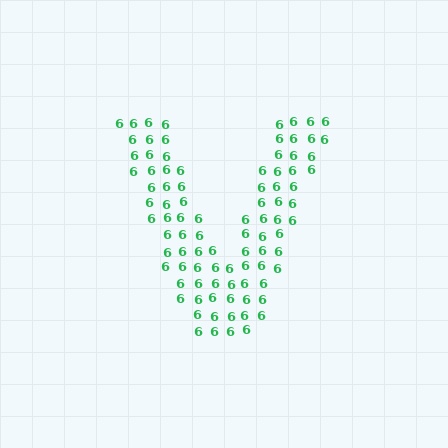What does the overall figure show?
The overall figure shows the letter V.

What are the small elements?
The small elements are digit 6's.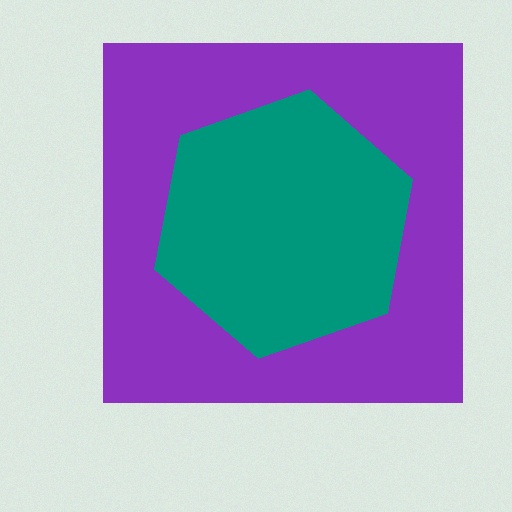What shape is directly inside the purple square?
The teal hexagon.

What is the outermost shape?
The purple square.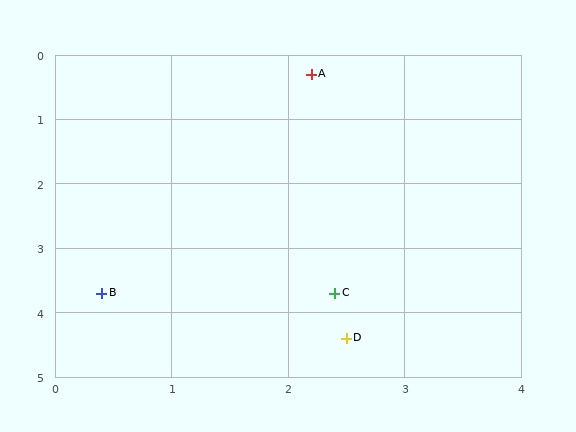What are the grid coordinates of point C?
Point C is at approximately (2.4, 3.7).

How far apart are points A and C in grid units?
Points A and C are about 3.4 grid units apart.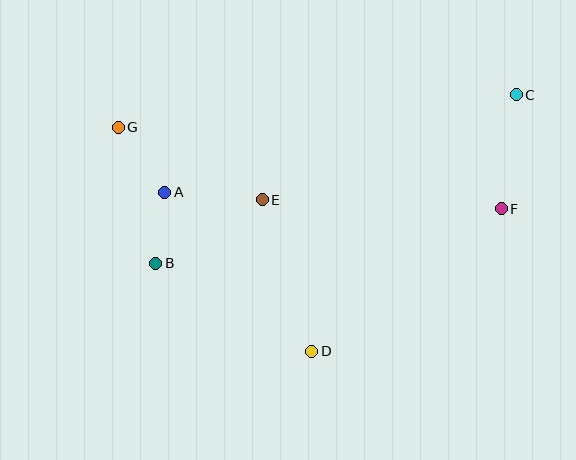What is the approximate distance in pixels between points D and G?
The distance between D and G is approximately 296 pixels.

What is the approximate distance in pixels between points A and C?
The distance between A and C is approximately 365 pixels.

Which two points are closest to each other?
Points A and B are closest to each other.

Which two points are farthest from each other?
Points C and G are farthest from each other.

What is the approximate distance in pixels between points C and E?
The distance between C and E is approximately 275 pixels.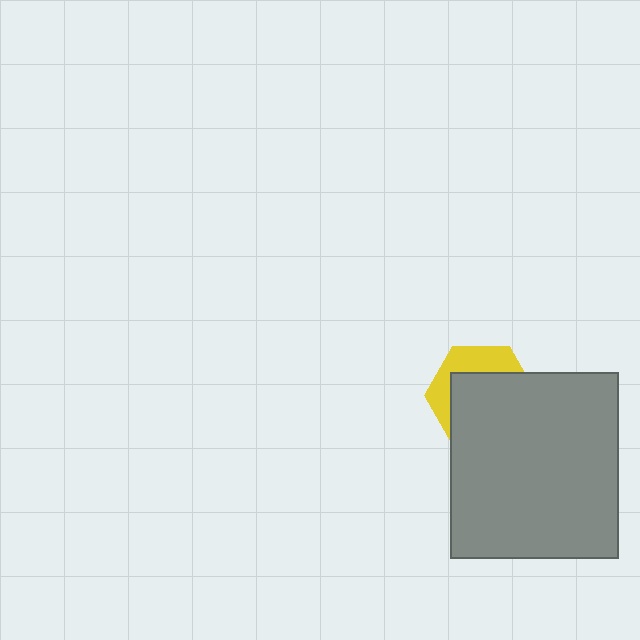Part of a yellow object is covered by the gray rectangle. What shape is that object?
It is a hexagon.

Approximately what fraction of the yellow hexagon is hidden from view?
Roughly 66% of the yellow hexagon is hidden behind the gray rectangle.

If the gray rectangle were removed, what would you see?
You would see the complete yellow hexagon.